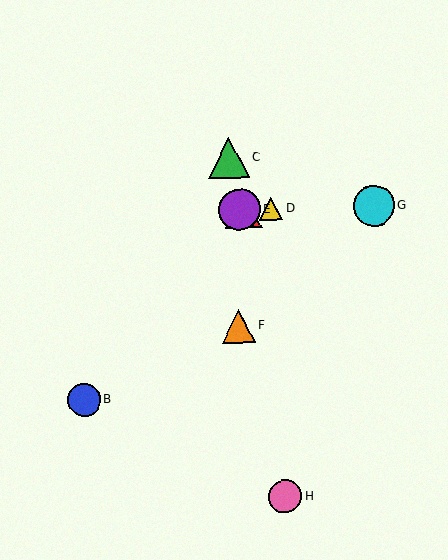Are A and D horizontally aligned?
Yes, both are at y≈209.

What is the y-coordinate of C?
Object C is at y≈158.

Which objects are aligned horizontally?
Objects A, D, E, G are aligned horizontally.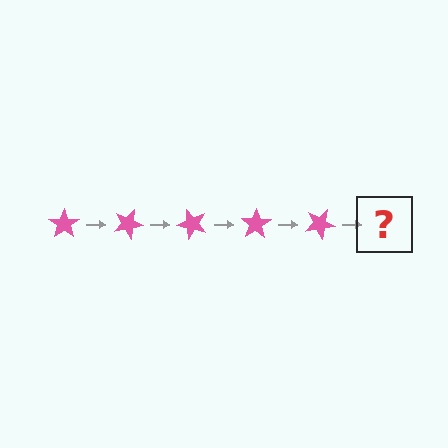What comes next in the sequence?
The next element should be a pink star rotated 125 degrees.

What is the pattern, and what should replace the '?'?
The pattern is that the star rotates 25 degrees each step. The '?' should be a pink star rotated 125 degrees.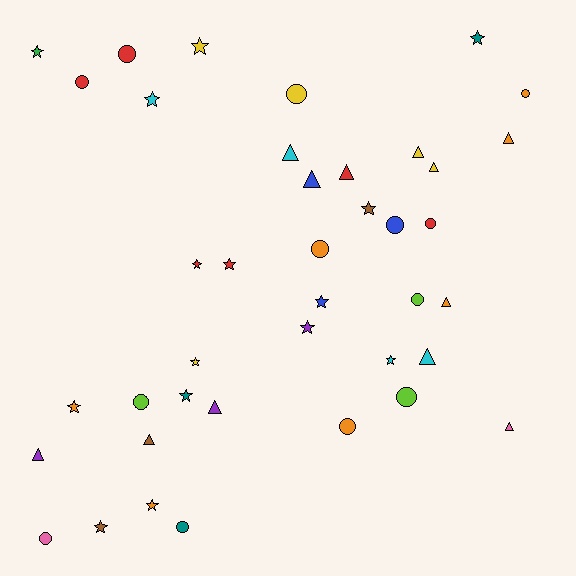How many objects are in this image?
There are 40 objects.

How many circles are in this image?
There are 13 circles.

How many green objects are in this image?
There is 1 green object.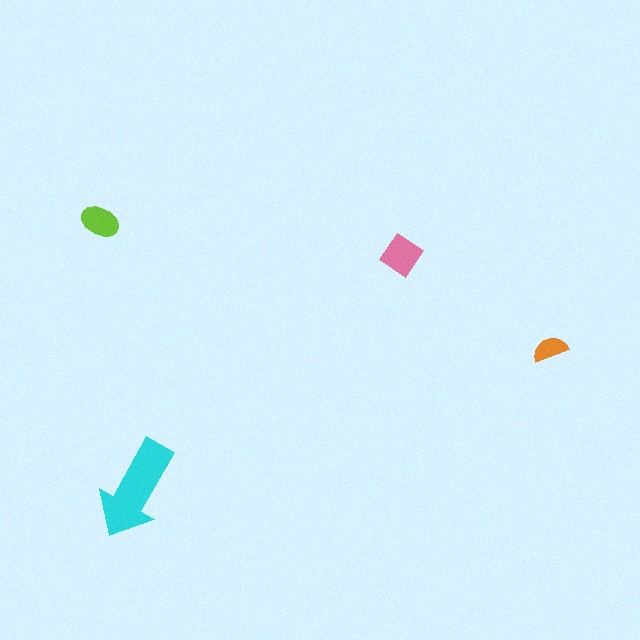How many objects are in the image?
There are 4 objects in the image.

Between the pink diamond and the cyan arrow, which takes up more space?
The cyan arrow.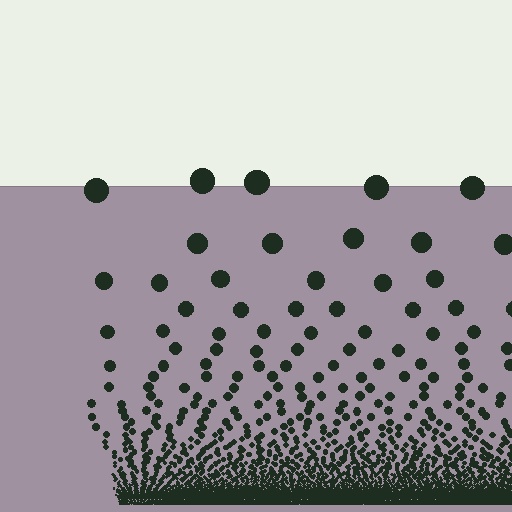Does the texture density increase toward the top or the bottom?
Density increases toward the bottom.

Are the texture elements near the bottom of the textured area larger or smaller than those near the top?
Smaller. The gradient is inverted — elements near the bottom are smaller and denser.